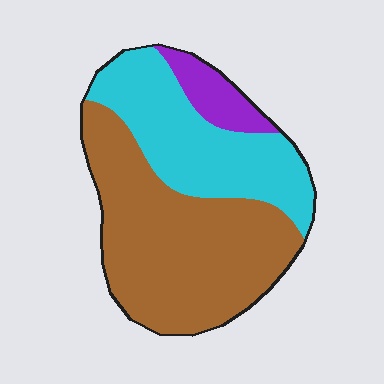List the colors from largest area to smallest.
From largest to smallest: brown, cyan, purple.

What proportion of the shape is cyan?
Cyan takes up about three eighths (3/8) of the shape.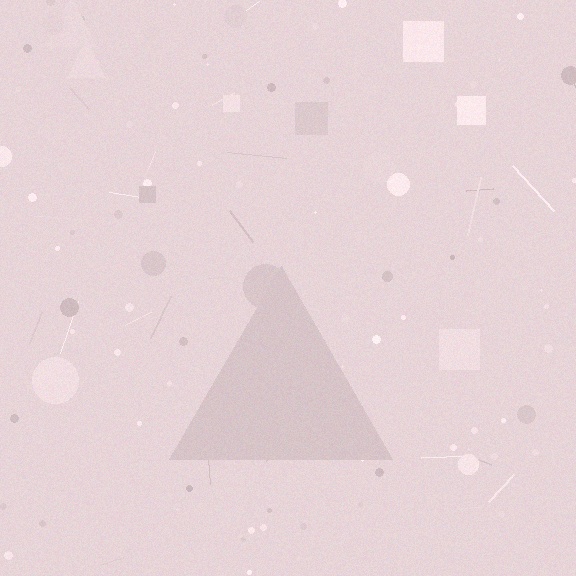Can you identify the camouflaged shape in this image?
The camouflaged shape is a triangle.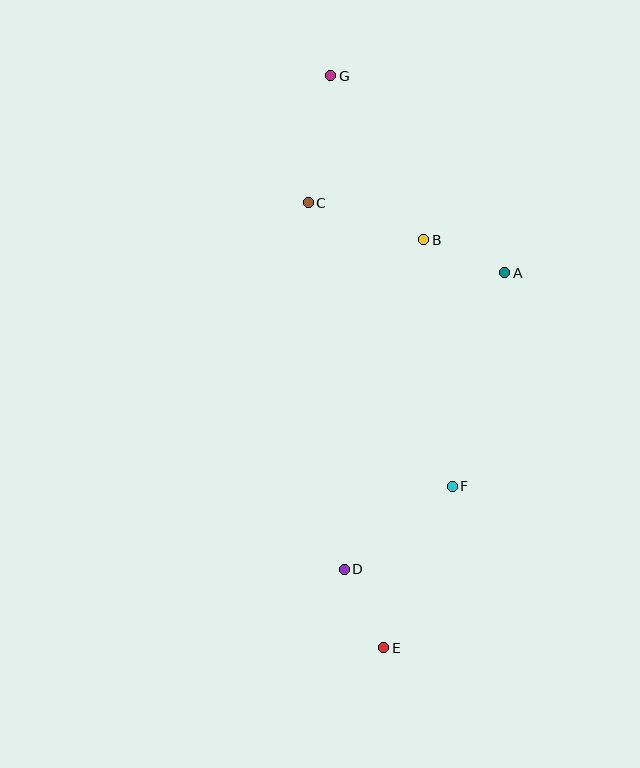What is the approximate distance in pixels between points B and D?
The distance between B and D is approximately 339 pixels.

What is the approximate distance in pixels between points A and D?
The distance between A and D is approximately 337 pixels.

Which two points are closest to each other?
Points A and B are closest to each other.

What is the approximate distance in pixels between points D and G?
The distance between D and G is approximately 494 pixels.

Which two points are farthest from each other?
Points E and G are farthest from each other.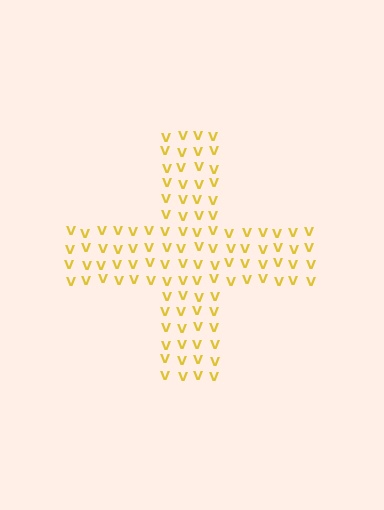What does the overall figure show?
The overall figure shows a cross.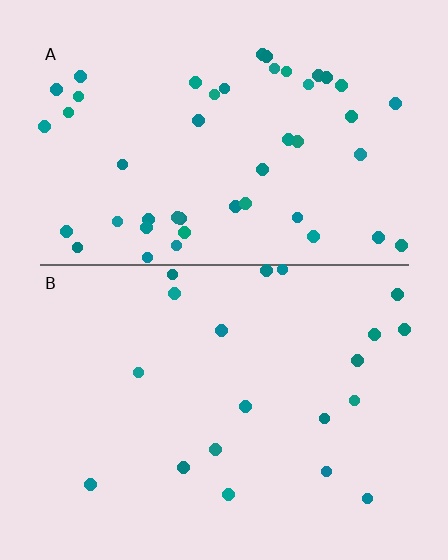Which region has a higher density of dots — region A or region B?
A (the top).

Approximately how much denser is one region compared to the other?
Approximately 2.4× — region A over region B.